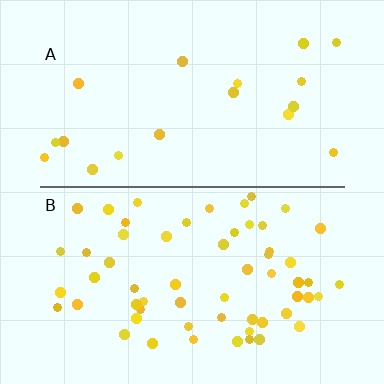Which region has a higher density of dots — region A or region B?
B (the bottom).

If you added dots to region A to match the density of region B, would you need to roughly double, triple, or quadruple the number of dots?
Approximately triple.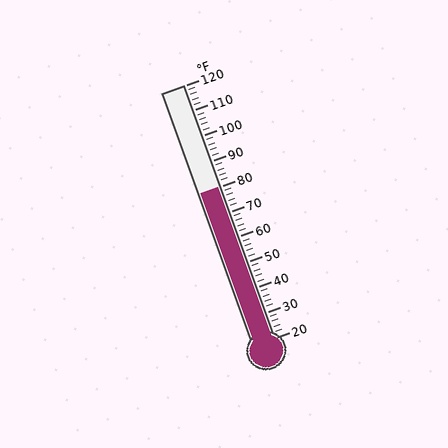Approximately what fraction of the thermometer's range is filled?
The thermometer is filled to approximately 60% of its range.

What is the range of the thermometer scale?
The thermometer scale ranges from 20°F to 120°F.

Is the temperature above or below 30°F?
The temperature is above 30°F.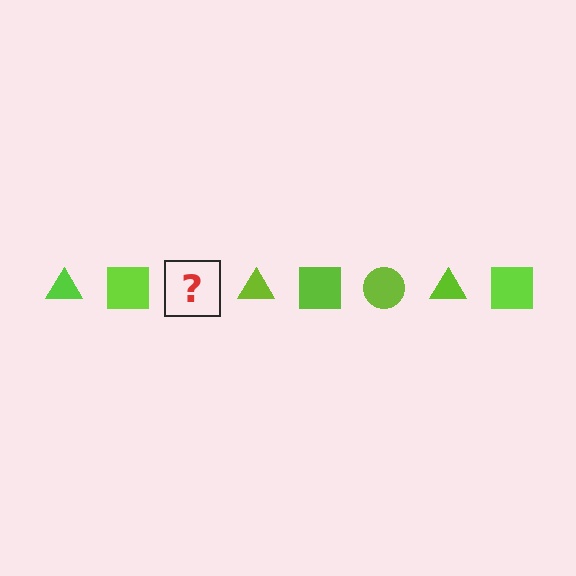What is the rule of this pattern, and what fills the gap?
The rule is that the pattern cycles through triangle, square, circle shapes in lime. The gap should be filled with a lime circle.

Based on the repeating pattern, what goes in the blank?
The blank should be a lime circle.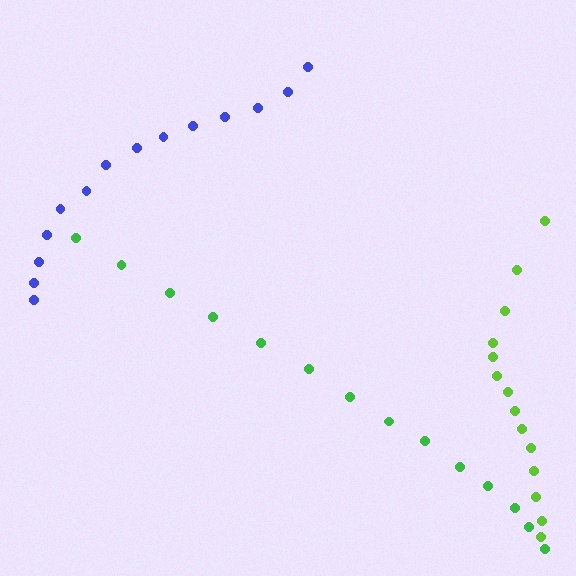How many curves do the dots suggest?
There are 3 distinct paths.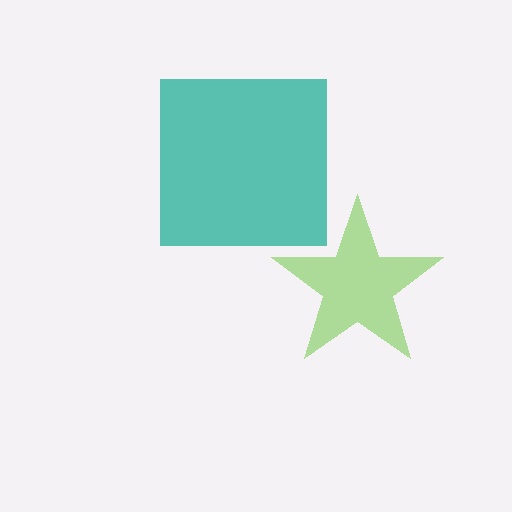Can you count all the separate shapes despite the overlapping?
Yes, there are 2 separate shapes.